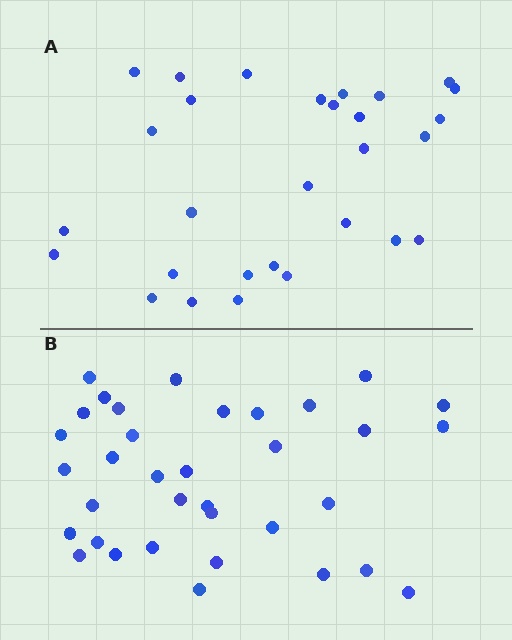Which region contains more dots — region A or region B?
Region B (the bottom region) has more dots.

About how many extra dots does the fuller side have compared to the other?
Region B has about 6 more dots than region A.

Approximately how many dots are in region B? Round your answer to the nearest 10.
About 40 dots. (The exact count is 35, which rounds to 40.)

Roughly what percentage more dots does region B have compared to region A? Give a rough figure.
About 20% more.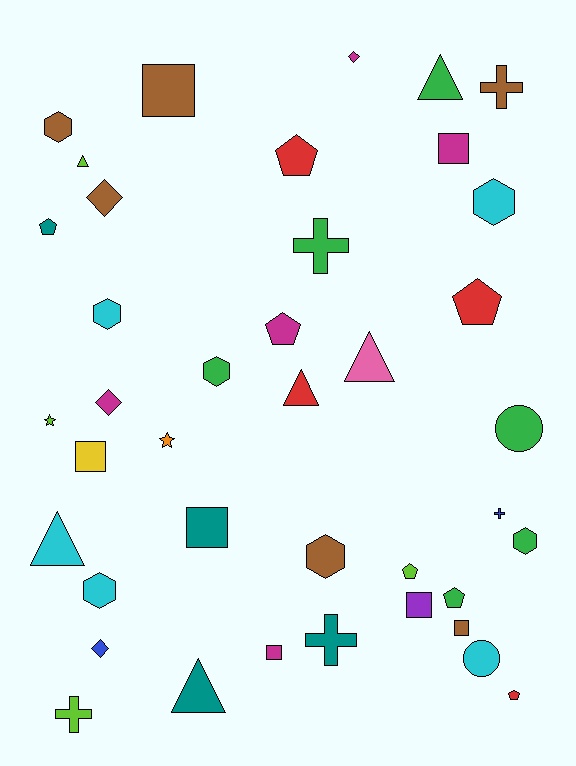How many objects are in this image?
There are 40 objects.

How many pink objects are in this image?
There is 1 pink object.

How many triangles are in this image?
There are 6 triangles.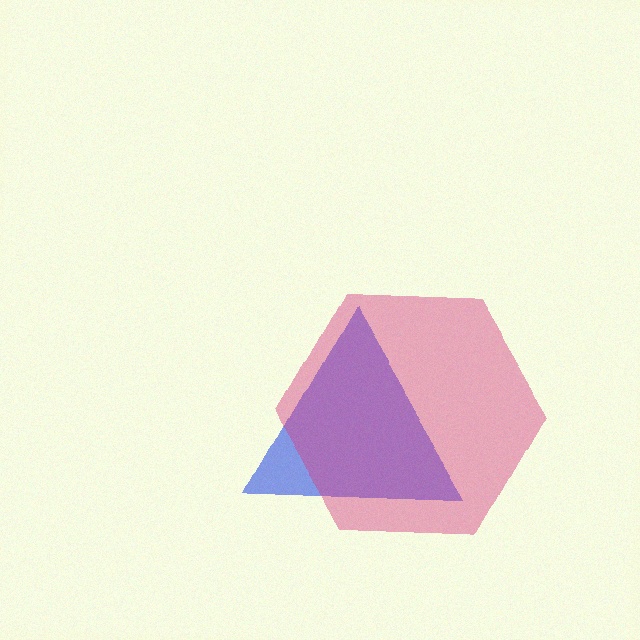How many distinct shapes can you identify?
There are 2 distinct shapes: a blue triangle, a magenta hexagon.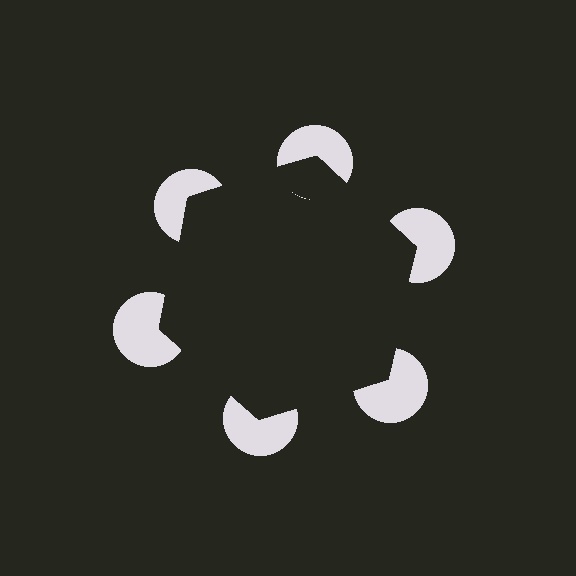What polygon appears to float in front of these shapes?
An illusory hexagon — its edges are inferred from the aligned wedge cuts in the pac-man discs, not physically drawn.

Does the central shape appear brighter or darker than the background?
It typically appears slightly darker than the background, even though no actual brightness change is drawn.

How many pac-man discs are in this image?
There are 6 — one at each vertex of the illusory hexagon.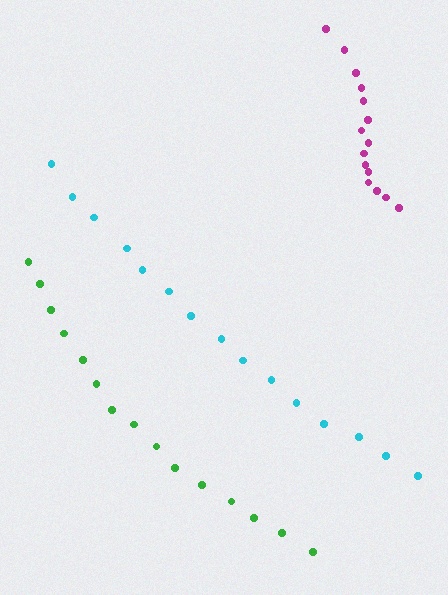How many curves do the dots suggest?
There are 3 distinct paths.